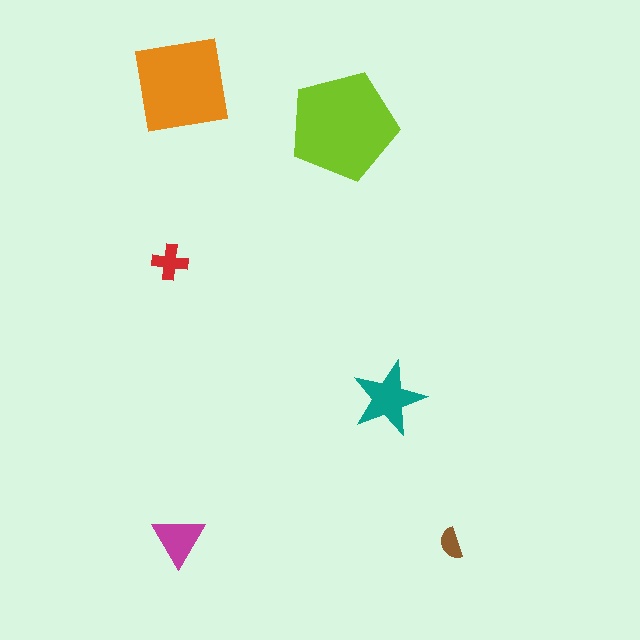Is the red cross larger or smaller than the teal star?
Smaller.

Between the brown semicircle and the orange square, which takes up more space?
The orange square.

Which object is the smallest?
The brown semicircle.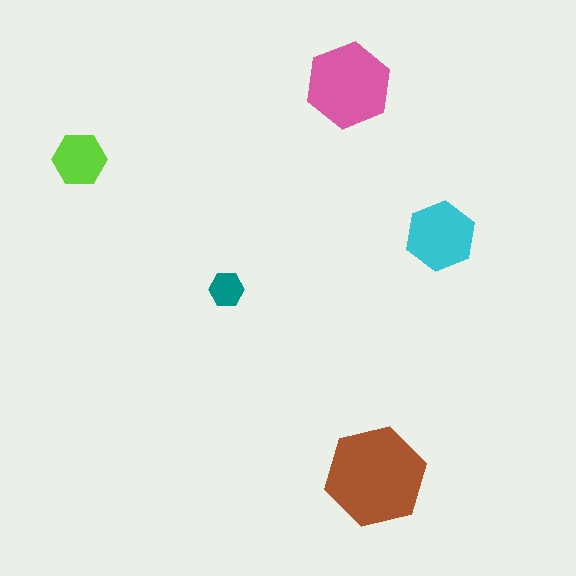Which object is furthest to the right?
The cyan hexagon is rightmost.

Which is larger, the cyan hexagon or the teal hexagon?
The cyan one.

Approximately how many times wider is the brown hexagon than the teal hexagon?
About 3 times wider.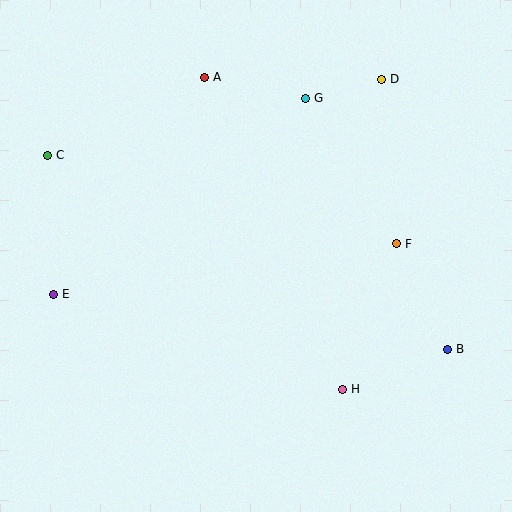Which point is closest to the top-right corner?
Point D is closest to the top-right corner.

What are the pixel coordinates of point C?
Point C is at (48, 155).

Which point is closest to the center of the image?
Point F at (397, 244) is closest to the center.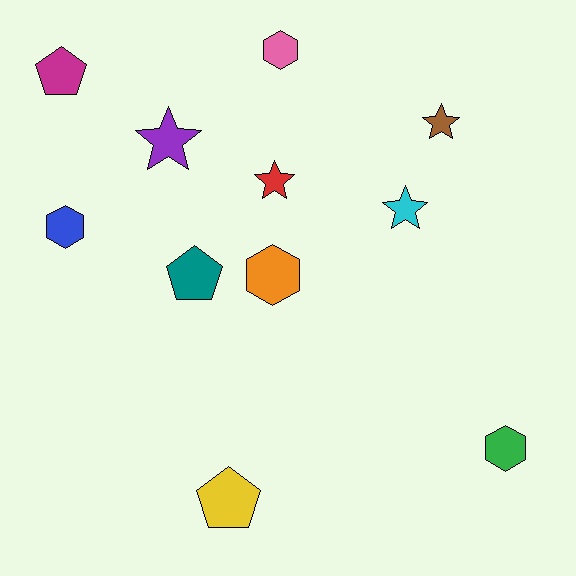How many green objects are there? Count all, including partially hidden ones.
There is 1 green object.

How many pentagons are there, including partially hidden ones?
There are 3 pentagons.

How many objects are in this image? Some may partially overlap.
There are 11 objects.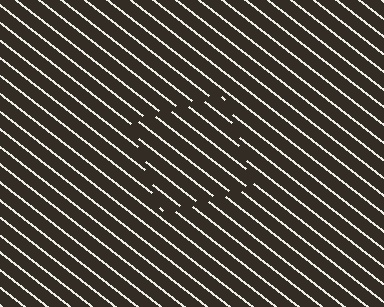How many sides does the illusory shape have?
4 sides — the line-ends trace a square.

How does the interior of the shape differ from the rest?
The interior of the shape contains the same grating, shifted by half a period — the contour is defined by the phase discontinuity where line-ends from the inner and outer gratings abut.